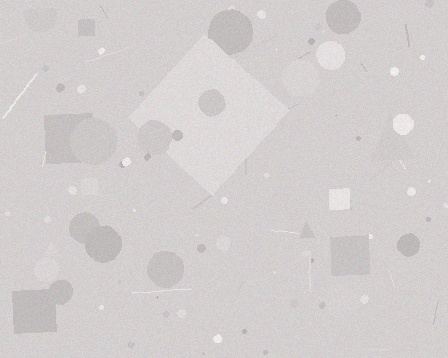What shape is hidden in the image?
A diamond is hidden in the image.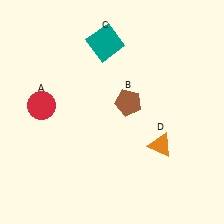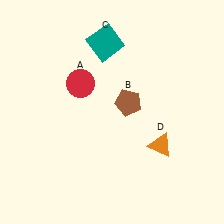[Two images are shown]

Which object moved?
The red circle (A) moved right.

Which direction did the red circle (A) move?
The red circle (A) moved right.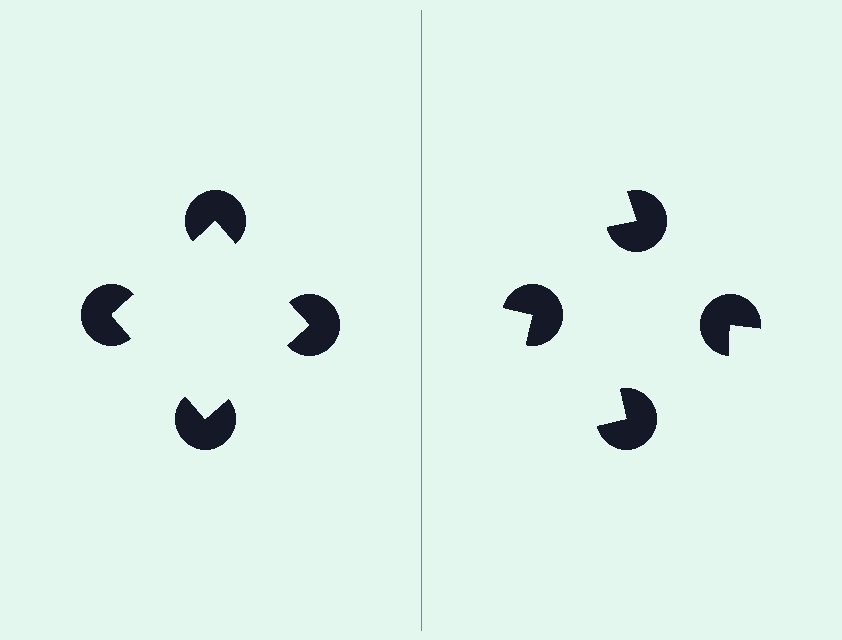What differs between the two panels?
The pac-man discs are positioned identically on both sides; only the wedge orientations differ. On the left they align to a square; on the right they are misaligned.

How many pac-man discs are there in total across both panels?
8 — 4 on each side.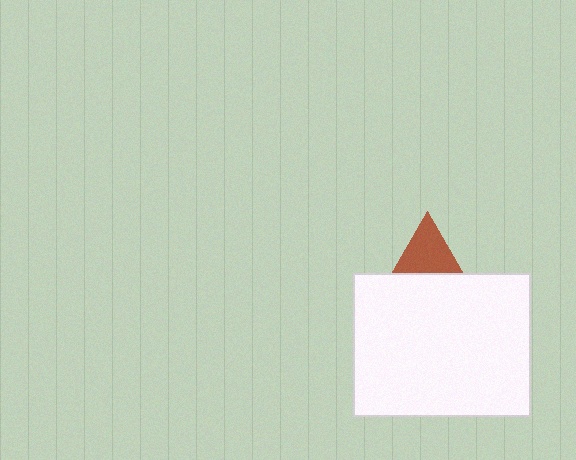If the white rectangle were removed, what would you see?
You would see the complete brown triangle.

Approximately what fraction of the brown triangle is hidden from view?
Roughly 59% of the brown triangle is hidden behind the white rectangle.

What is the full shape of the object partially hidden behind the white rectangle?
The partially hidden object is a brown triangle.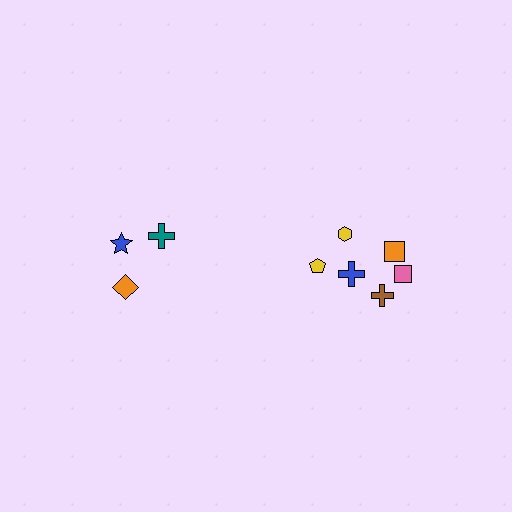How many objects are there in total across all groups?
There are 9 objects.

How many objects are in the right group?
There are 6 objects.